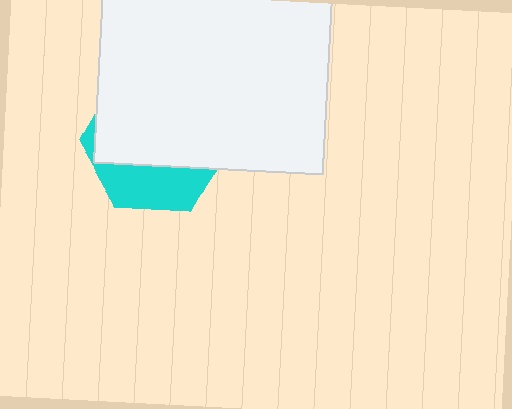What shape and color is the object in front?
The object in front is a white square.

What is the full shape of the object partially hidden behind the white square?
The partially hidden object is a cyan hexagon.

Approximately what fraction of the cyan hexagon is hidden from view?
Roughly 68% of the cyan hexagon is hidden behind the white square.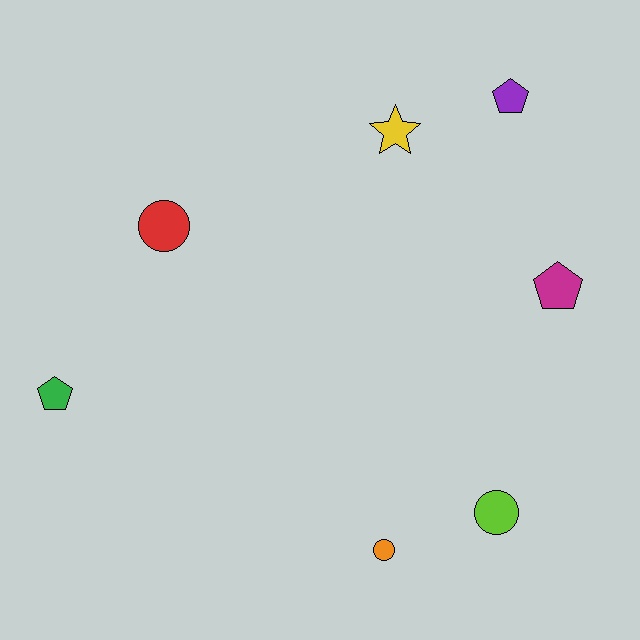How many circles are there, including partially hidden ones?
There are 3 circles.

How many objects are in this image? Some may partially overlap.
There are 7 objects.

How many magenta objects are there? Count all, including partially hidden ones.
There is 1 magenta object.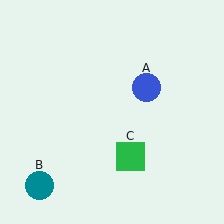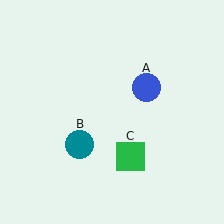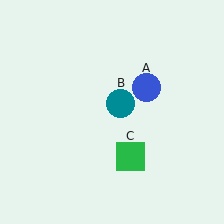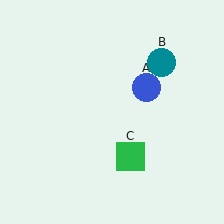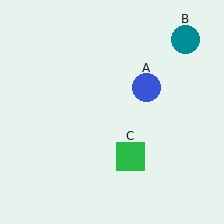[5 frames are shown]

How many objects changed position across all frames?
1 object changed position: teal circle (object B).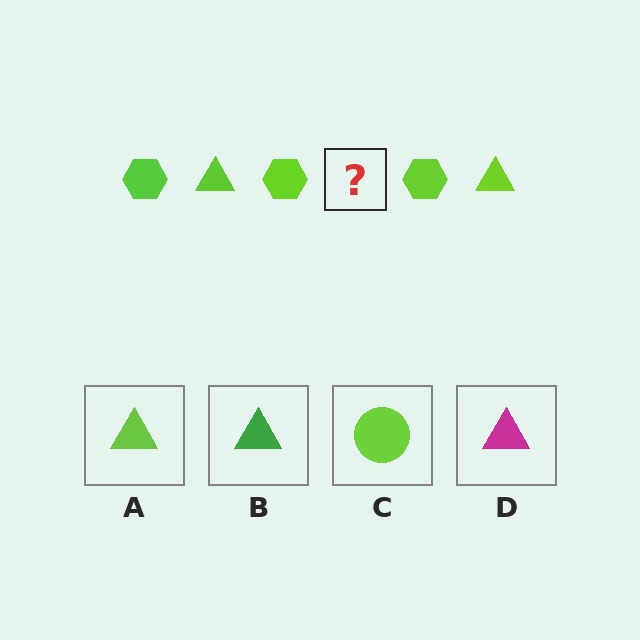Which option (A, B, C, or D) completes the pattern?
A.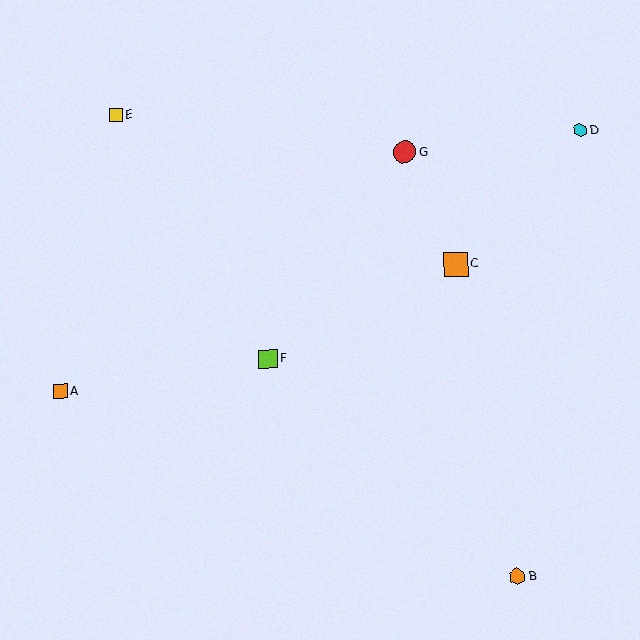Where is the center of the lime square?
The center of the lime square is at (268, 359).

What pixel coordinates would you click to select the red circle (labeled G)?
Click at (405, 152) to select the red circle G.